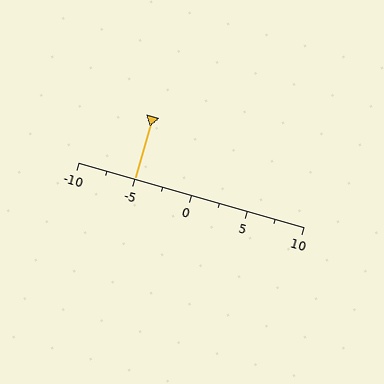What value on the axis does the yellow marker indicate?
The marker indicates approximately -5.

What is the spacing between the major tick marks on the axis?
The major ticks are spaced 5 apart.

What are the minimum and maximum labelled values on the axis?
The axis runs from -10 to 10.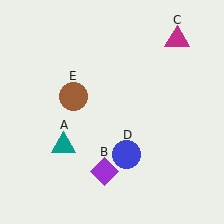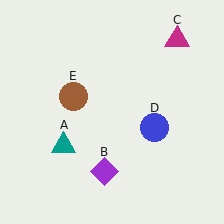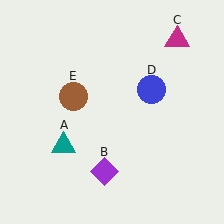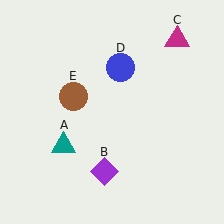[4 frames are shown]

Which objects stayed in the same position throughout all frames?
Teal triangle (object A) and purple diamond (object B) and magenta triangle (object C) and brown circle (object E) remained stationary.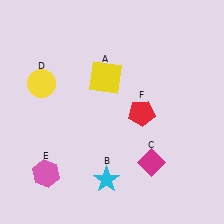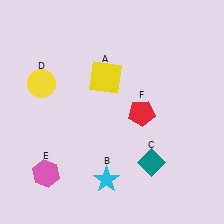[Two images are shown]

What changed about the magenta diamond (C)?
In Image 1, C is magenta. In Image 2, it changed to teal.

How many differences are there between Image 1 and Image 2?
There is 1 difference between the two images.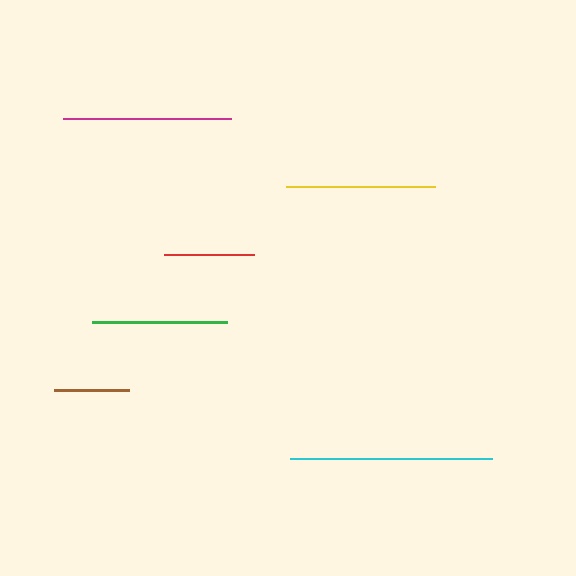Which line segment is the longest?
The cyan line is the longest at approximately 202 pixels.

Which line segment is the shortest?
The brown line is the shortest at approximately 75 pixels.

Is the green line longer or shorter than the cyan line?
The cyan line is longer than the green line.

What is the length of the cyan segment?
The cyan segment is approximately 202 pixels long.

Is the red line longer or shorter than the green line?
The green line is longer than the red line.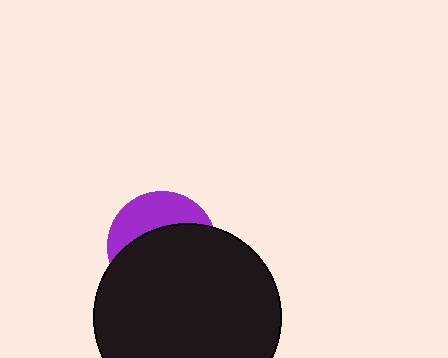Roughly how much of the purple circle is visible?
A small part of it is visible (roughly 35%).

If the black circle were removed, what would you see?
You would see the complete purple circle.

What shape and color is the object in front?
The object in front is a black circle.